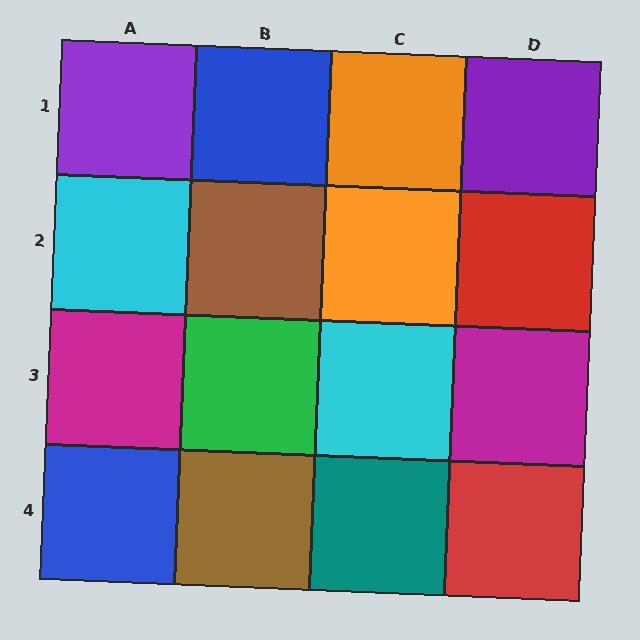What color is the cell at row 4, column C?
Teal.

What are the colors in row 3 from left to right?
Magenta, green, cyan, magenta.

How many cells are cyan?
2 cells are cyan.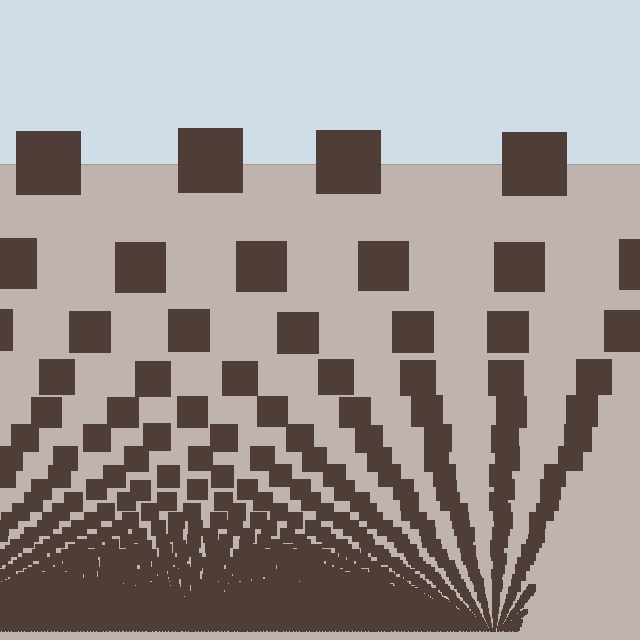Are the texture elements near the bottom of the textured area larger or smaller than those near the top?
Smaller. The gradient is inverted — elements near the bottom are smaller and denser.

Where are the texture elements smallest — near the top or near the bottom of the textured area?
Near the bottom.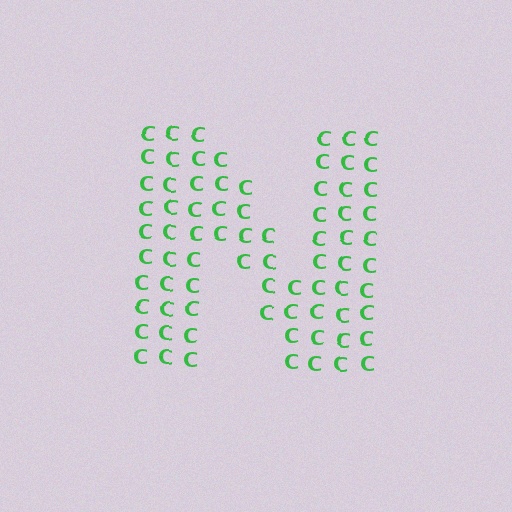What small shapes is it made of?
It is made of small letter C's.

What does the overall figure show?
The overall figure shows the letter N.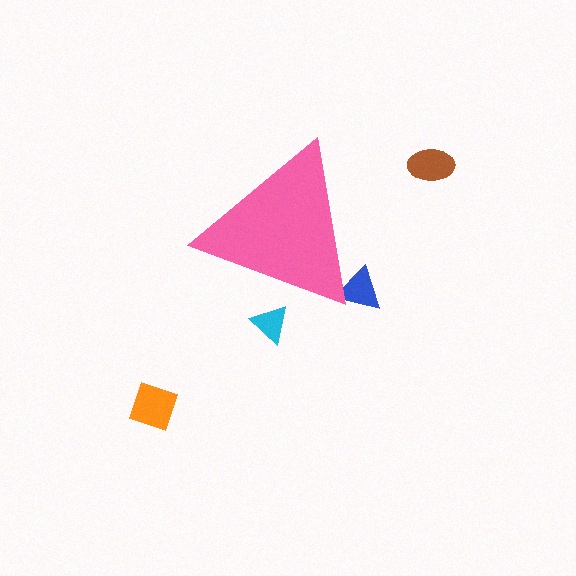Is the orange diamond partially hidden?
No, the orange diamond is fully visible.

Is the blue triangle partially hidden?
Yes, the blue triangle is partially hidden behind the pink triangle.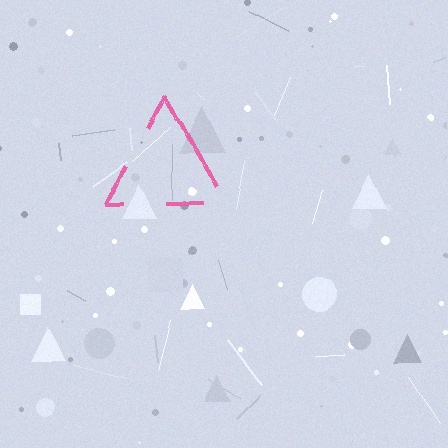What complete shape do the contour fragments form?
The contour fragments form a triangle.